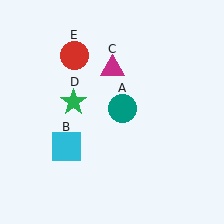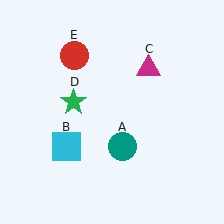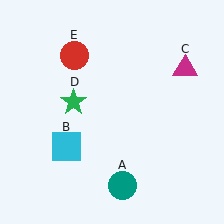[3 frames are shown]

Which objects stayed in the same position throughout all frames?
Cyan square (object B) and green star (object D) and red circle (object E) remained stationary.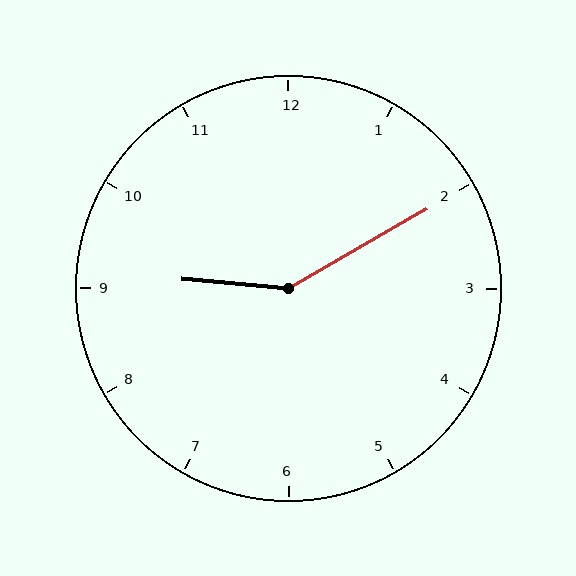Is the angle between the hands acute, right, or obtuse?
It is obtuse.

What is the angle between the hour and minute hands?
Approximately 145 degrees.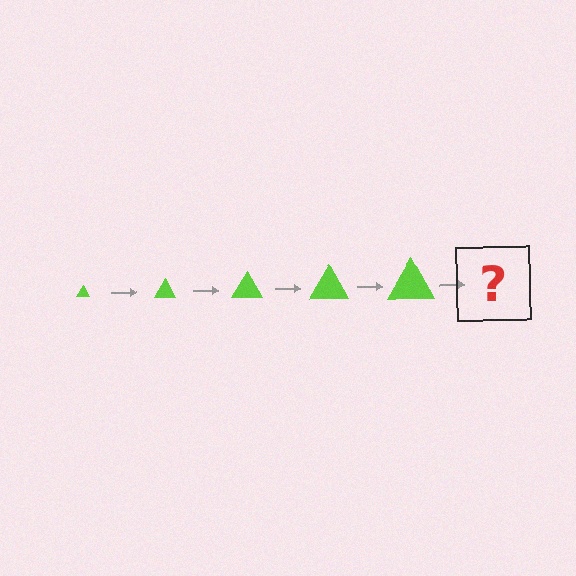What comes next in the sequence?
The next element should be a lime triangle, larger than the previous one.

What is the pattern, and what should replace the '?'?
The pattern is that the triangle gets progressively larger each step. The '?' should be a lime triangle, larger than the previous one.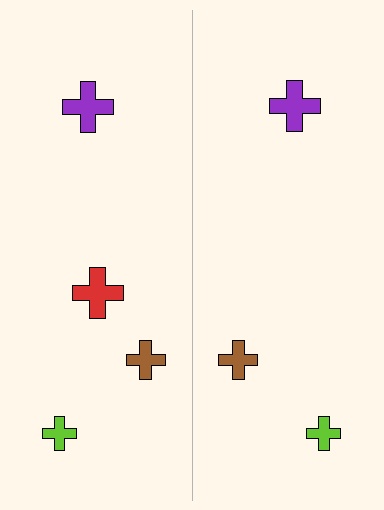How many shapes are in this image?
There are 7 shapes in this image.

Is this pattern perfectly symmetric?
No, the pattern is not perfectly symmetric. A red cross is missing from the right side.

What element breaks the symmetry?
A red cross is missing from the right side.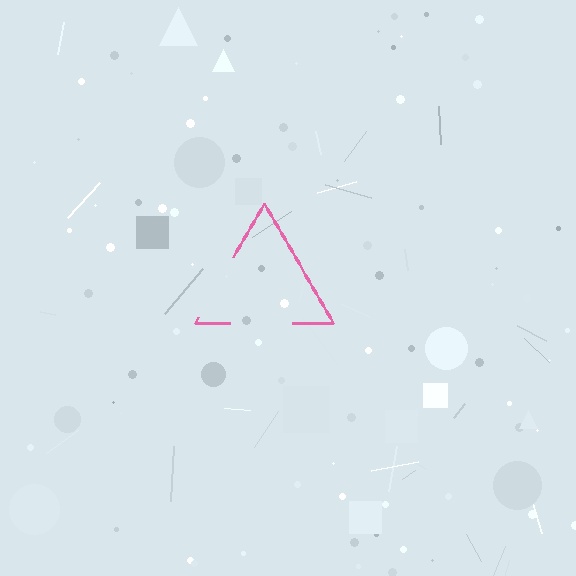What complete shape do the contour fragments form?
The contour fragments form a triangle.